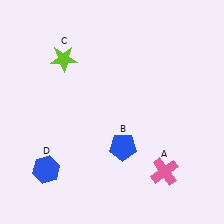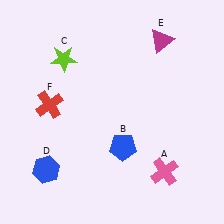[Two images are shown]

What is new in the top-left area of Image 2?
A red cross (F) was added in the top-left area of Image 2.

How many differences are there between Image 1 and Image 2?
There are 2 differences between the two images.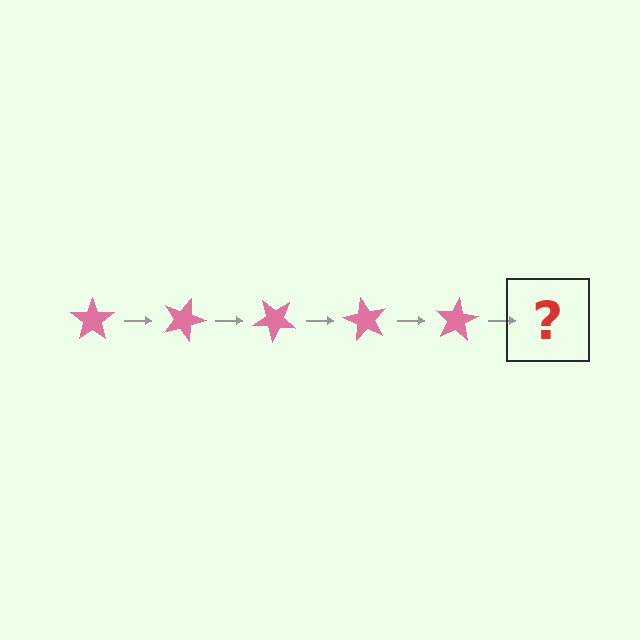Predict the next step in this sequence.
The next step is a pink star rotated 100 degrees.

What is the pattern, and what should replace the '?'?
The pattern is that the star rotates 20 degrees each step. The '?' should be a pink star rotated 100 degrees.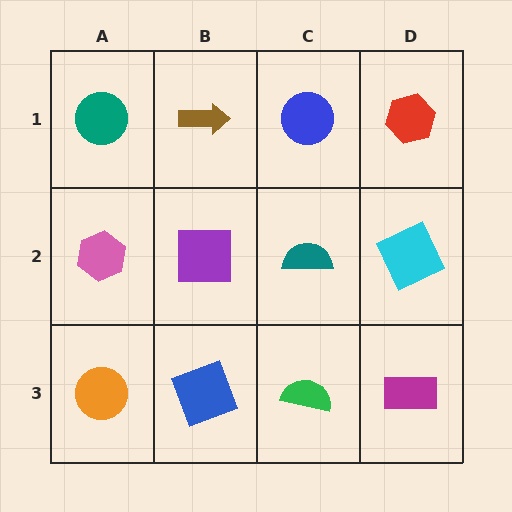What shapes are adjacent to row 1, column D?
A cyan square (row 2, column D), a blue circle (row 1, column C).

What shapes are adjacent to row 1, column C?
A teal semicircle (row 2, column C), a brown arrow (row 1, column B), a red hexagon (row 1, column D).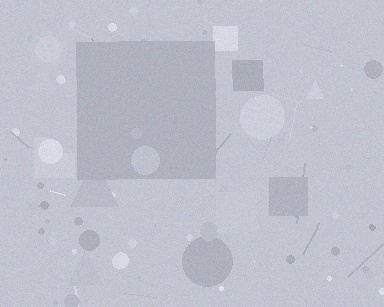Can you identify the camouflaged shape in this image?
The camouflaged shape is a square.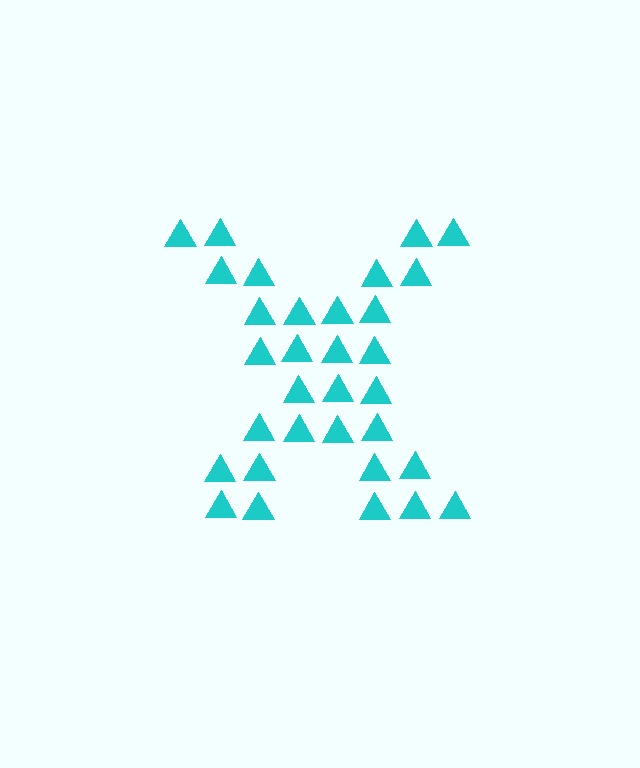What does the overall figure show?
The overall figure shows the letter X.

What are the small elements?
The small elements are triangles.